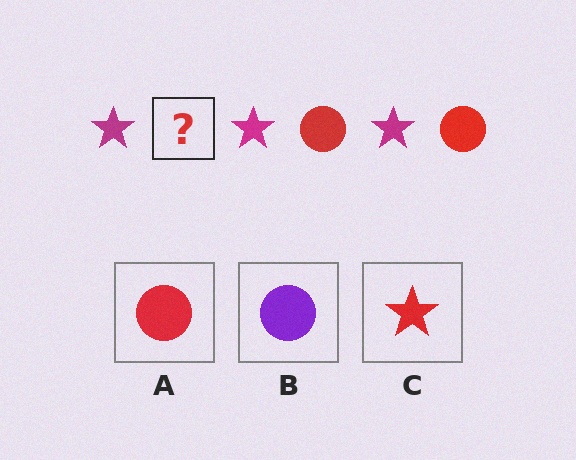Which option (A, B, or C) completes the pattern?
A.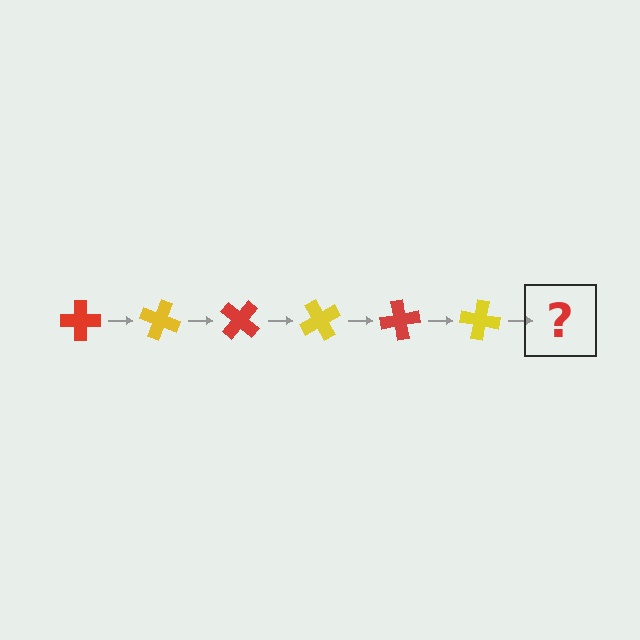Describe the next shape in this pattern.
It should be a red cross, rotated 120 degrees from the start.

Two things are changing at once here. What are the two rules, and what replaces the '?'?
The two rules are that it rotates 20 degrees each step and the color cycles through red and yellow. The '?' should be a red cross, rotated 120 degrees from the start.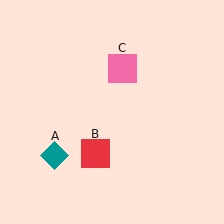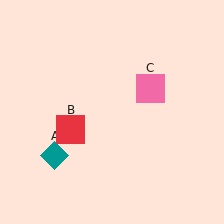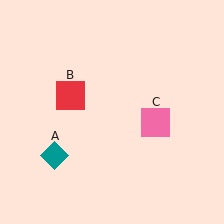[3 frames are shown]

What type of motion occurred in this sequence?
The red square (object B), pink square (object C) rotated clockwise around the center of the scene.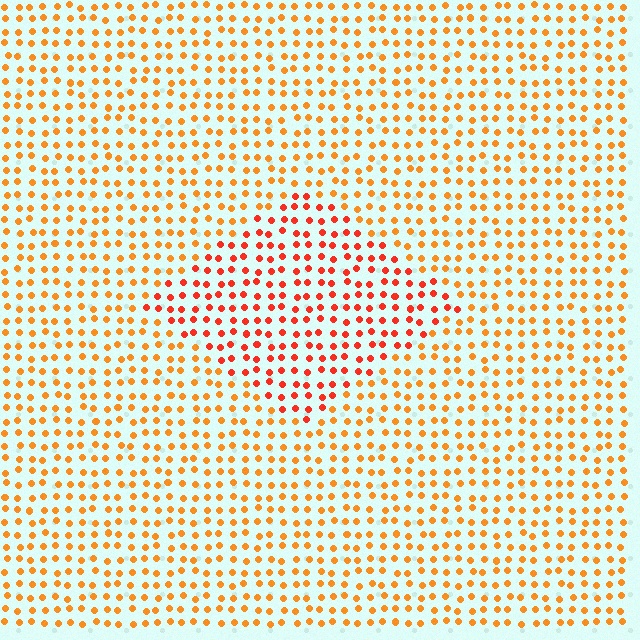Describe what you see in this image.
The image is filled with small orange elements in a uniform arrangement. A diamond-shaped region is visible where the elements are tinted to a slightly different hue, forming a subtle color boundary.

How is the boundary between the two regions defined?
The boundary is defined purely by a slight shift in hue (about 27 degrees). Spacing, size, and orientation are identical on both sides.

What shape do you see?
I see a diamond.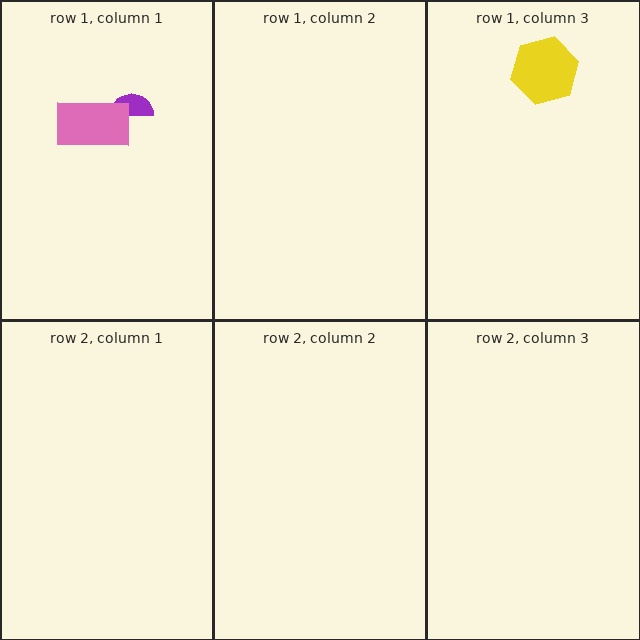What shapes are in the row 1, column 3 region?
The yellow hexagon.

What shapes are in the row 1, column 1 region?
The purple semicircle, the pink rectangle.